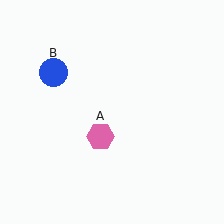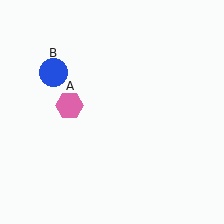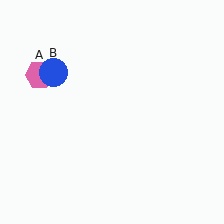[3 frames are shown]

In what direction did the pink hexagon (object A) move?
The pink hexagon (object A) moved up and to the left.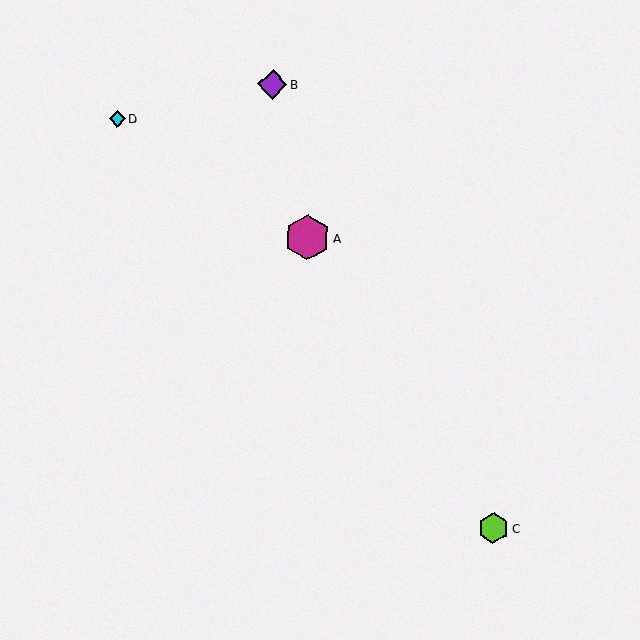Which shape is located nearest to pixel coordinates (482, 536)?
The lime hexagon (labeled C) at (493, 528) is nearest to that location.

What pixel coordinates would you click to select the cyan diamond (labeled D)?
Click at (117, 119) to select the cyan diamond D.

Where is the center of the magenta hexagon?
The center of the magenta hexagon is at (307, 237).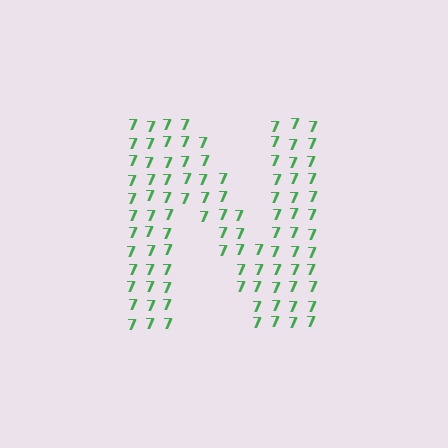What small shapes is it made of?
It is made of small digit 7's.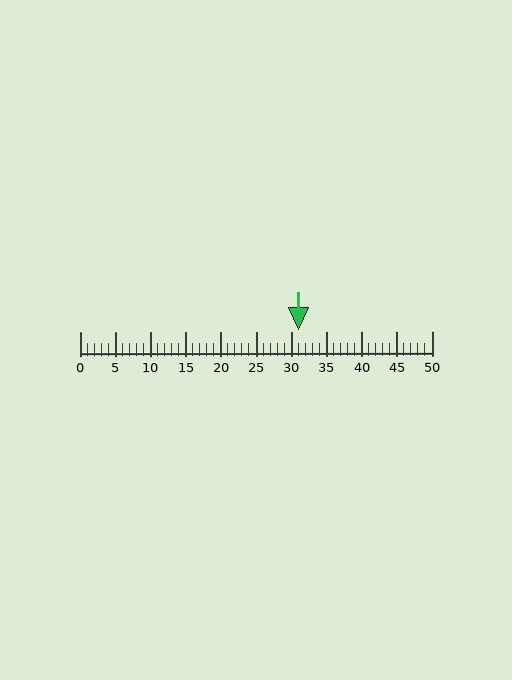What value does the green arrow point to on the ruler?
The green arrow points to approximately 31.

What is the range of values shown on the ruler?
The ruler shows values from 0 to 50.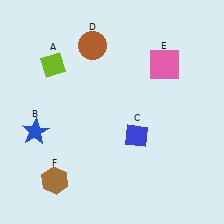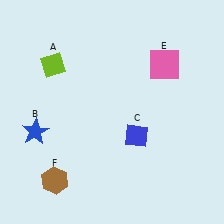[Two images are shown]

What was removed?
The brown circle (D) was removed in Image 2.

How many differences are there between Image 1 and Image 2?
There is 1 difference between the two images.